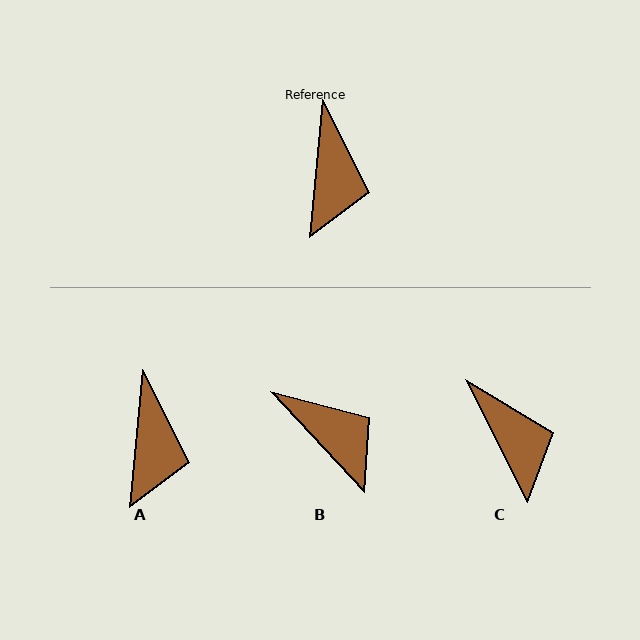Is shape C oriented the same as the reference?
No, it is off by about 32 degrees.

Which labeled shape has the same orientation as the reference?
A.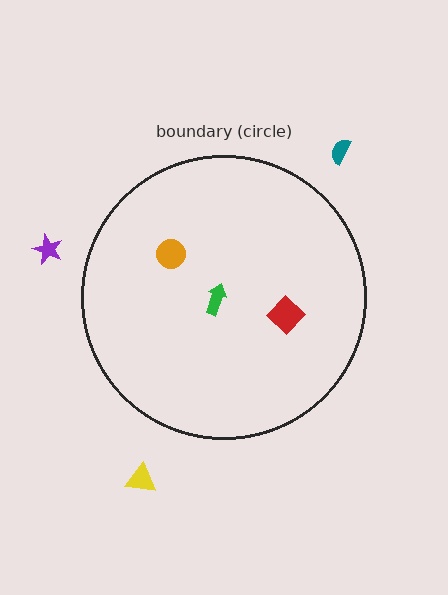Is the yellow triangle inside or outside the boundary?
Outside.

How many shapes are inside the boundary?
3 inside, 3 outside.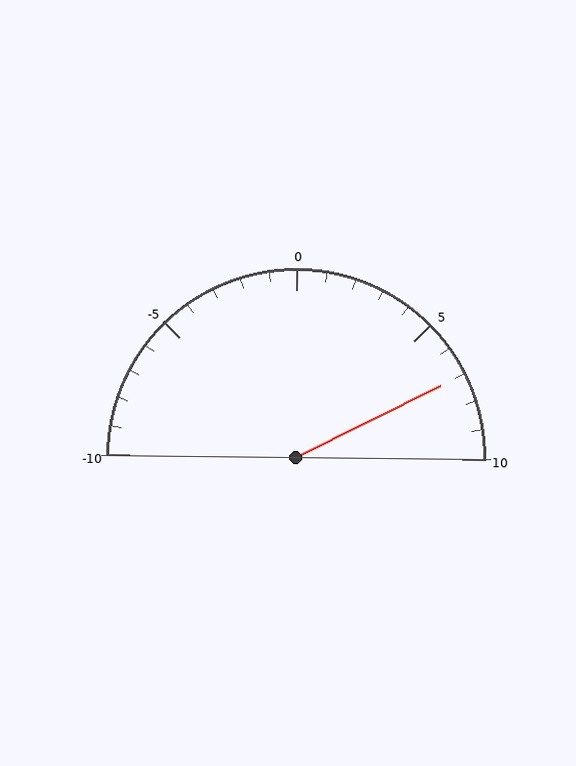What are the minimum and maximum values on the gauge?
The gauge ranges from -10 to 10.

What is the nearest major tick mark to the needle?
The nearest major tick mark is 5.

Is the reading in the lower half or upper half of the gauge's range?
The reading is in the upper half of the range (-10 to 10).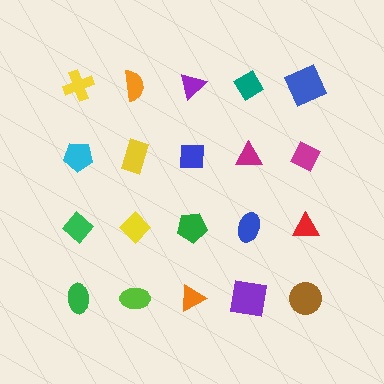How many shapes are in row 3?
5 shapes.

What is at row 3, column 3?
A green pentagon.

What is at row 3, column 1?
A green diamond.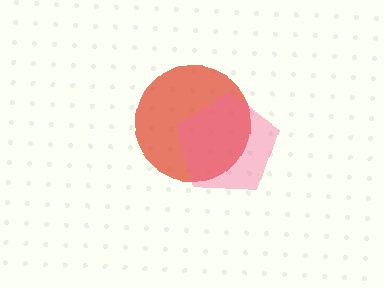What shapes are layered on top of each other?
The layered shapes are: a red circle, a pink pentagon.